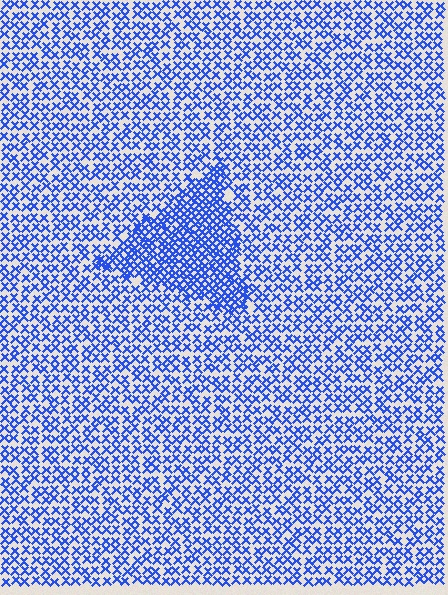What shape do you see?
I see a triangle.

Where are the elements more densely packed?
The elements are more densely packed inside the triangle boundary.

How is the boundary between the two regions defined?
The boundary is defined by a change in element density (approximately 1.8x ratio). All elements are the same color, size, and shape.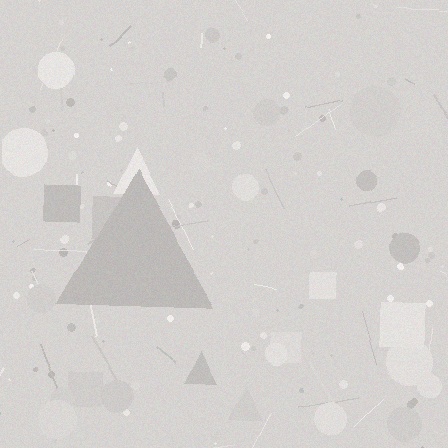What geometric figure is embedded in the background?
A triangle is embedded in the background.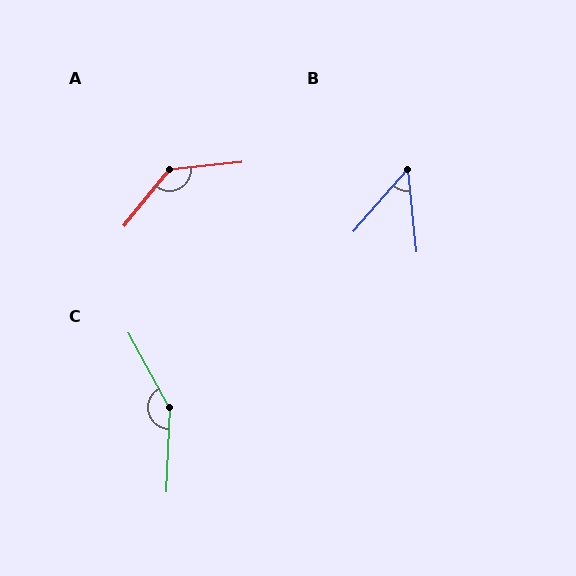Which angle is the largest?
C, at approximately 149 degrees.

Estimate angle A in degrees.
Approximately 134 degrees.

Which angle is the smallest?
B, at approximately 47 degrees.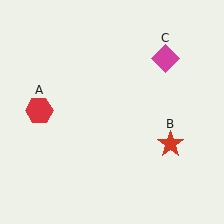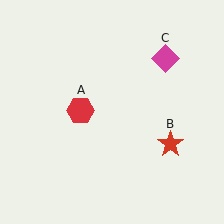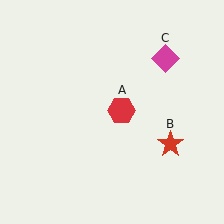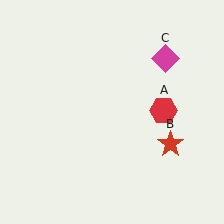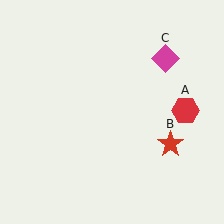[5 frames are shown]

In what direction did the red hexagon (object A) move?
The red hexagon (object A) moved right.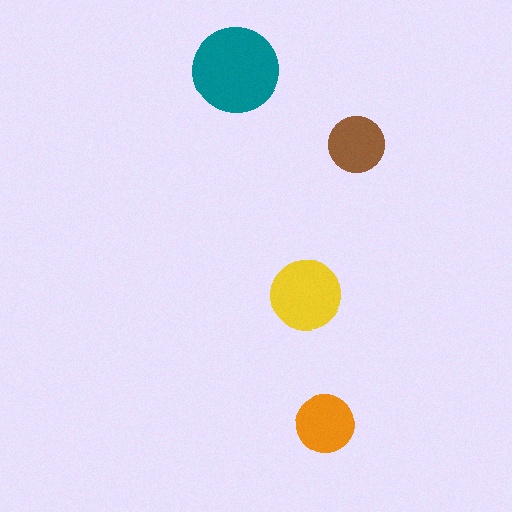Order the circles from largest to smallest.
the teal one, the yellow one, the orange one, the brown one.